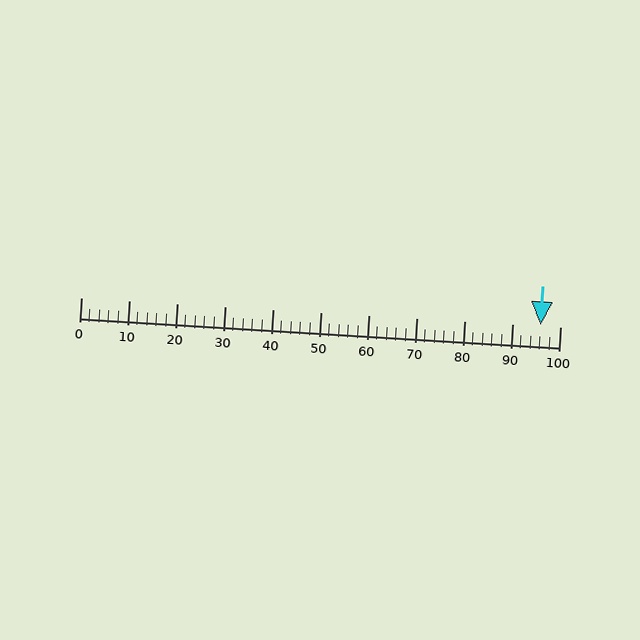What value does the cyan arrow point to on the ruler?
The cyan arrow points to approximately 96.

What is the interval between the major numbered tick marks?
The major tick marks are spaced 10 units apart.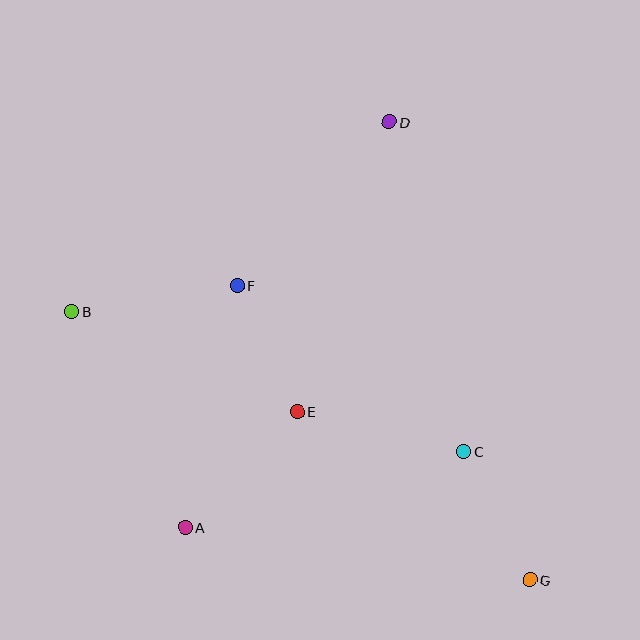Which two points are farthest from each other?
Points B and G are farthest from each other.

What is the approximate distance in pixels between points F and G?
The distance between F and G is approximately 415 pixels.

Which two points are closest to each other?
Points E and F are closest to each other.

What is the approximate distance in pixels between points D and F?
The distance between D and F is approximately 223 pixels.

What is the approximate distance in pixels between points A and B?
The distance between A and B is approximately 244 pixels.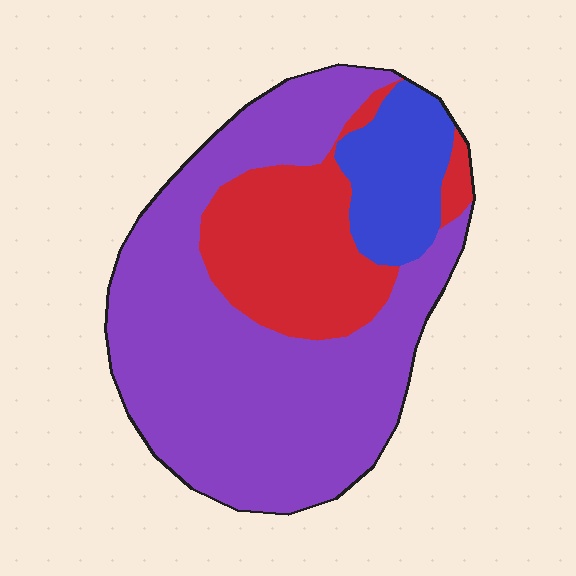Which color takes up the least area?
Blue, at roughly 15%.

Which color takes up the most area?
Purple, at roughly 65%.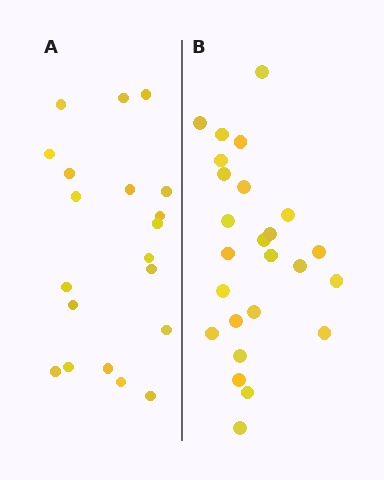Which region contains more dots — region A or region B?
Region B (the right region) has more dots.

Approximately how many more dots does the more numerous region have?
Region B has about 5 more dots than region A.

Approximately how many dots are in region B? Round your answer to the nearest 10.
About 20 dots. (The exact count is 25, which rounds to 20.)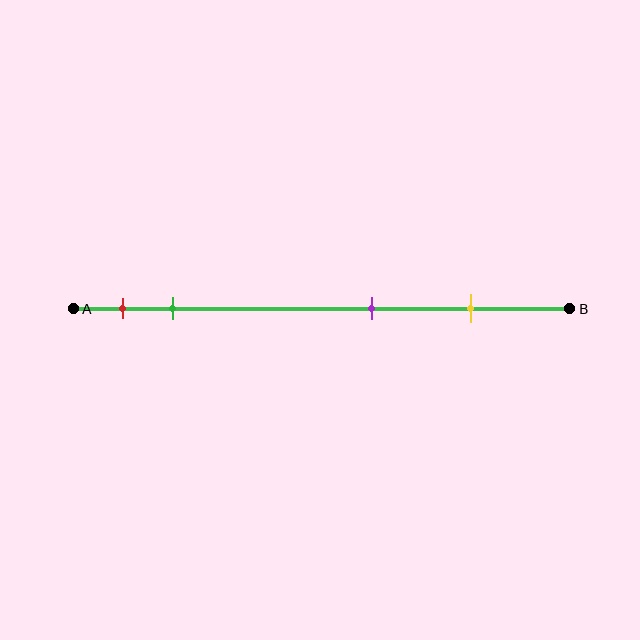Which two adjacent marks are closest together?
The red and green marks are the closest adjacent pair.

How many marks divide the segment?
There are 4 marks dividing the segment.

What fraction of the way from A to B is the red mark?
The red mark is approximately 10% (0.1) of the way from A to B.